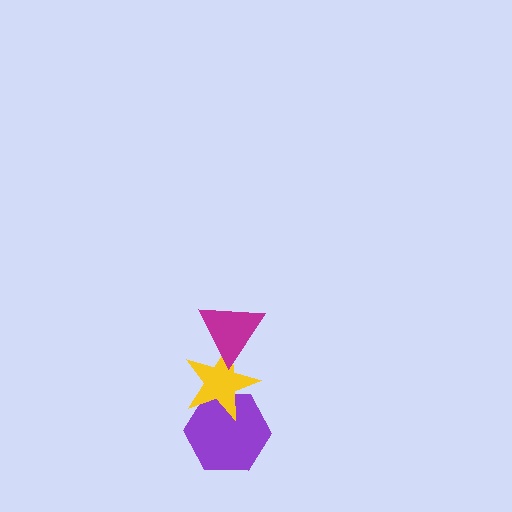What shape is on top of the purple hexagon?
The yellow star is on top of the purple hexagon.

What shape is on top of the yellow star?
The magenta triangle is on top of the yellow star.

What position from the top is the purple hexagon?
The purple hexagon is 3rd from the top.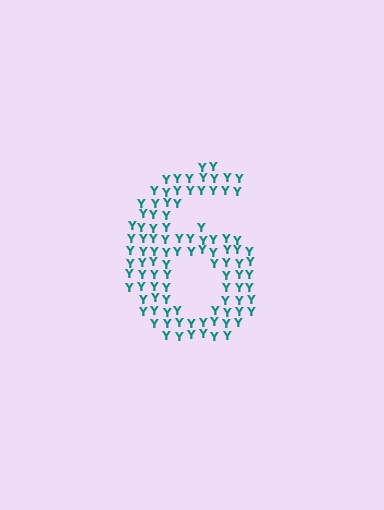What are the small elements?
The small elements are letter Y's.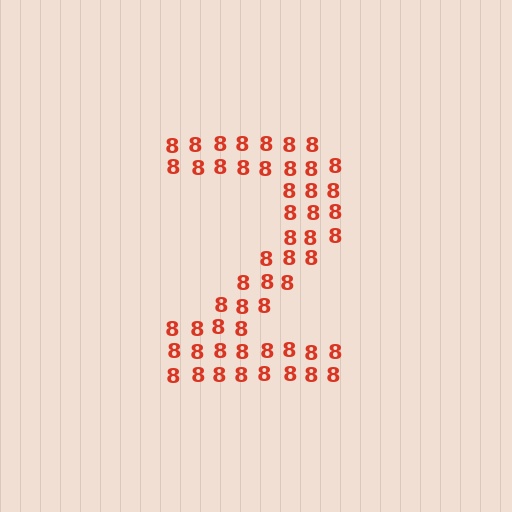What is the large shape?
The large shape is the digit 2.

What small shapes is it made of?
It is made of small digit 8's.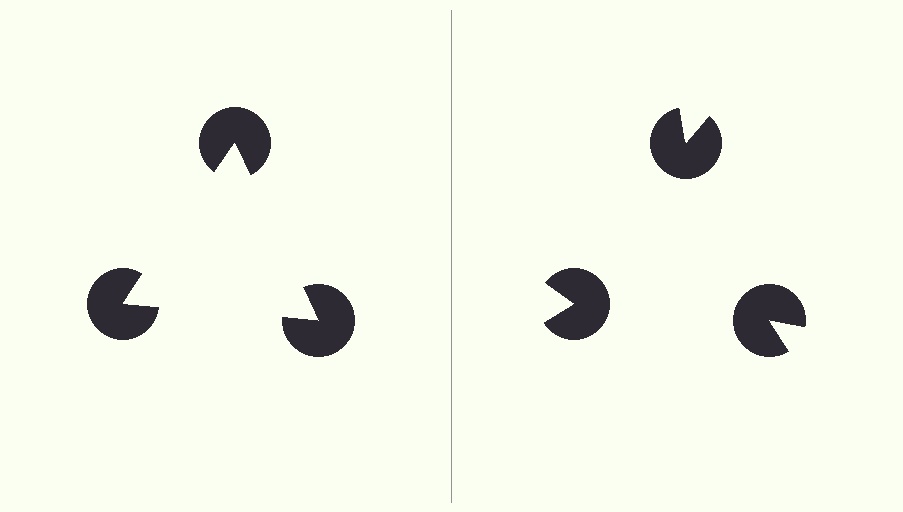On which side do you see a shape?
An illusory triangle appears on the left side. On the right side the wedge cuts are rotated, so no coherent shape forms.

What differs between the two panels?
The pac-man discs are positioned identically on both sides; only the wedge orientations differ. On the left they align to a triangle; on the right they are misaligned.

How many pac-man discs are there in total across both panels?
6 — 3 on each side.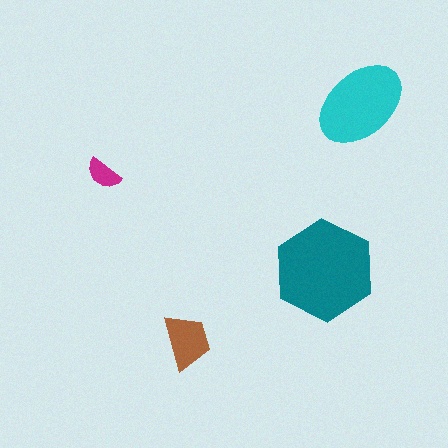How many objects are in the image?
There are 4 objects in the image.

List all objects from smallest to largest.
The magenta semicircle, the brown trapezoid, the cyan ellipse, the teal hexagon.